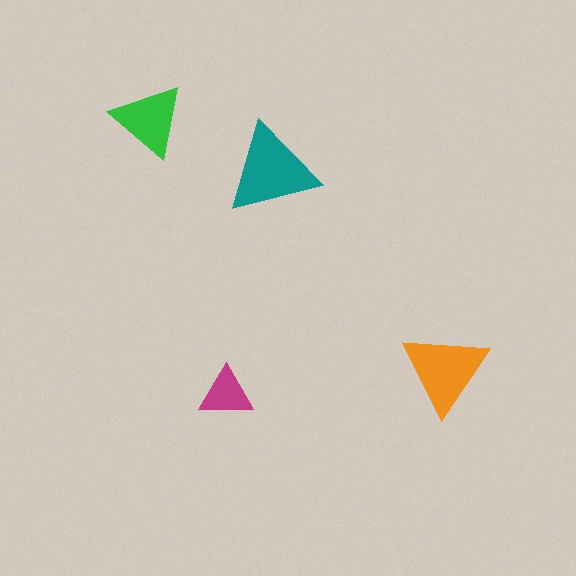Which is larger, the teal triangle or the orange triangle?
The teal one.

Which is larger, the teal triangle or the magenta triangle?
The teal one.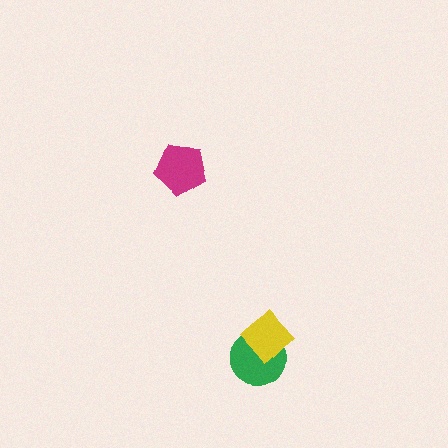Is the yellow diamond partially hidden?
No, no other shape covers it.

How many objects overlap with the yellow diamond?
1 object overlaps with the yellow diamond.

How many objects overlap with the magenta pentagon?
0 objects overlap with the magenta pentagon.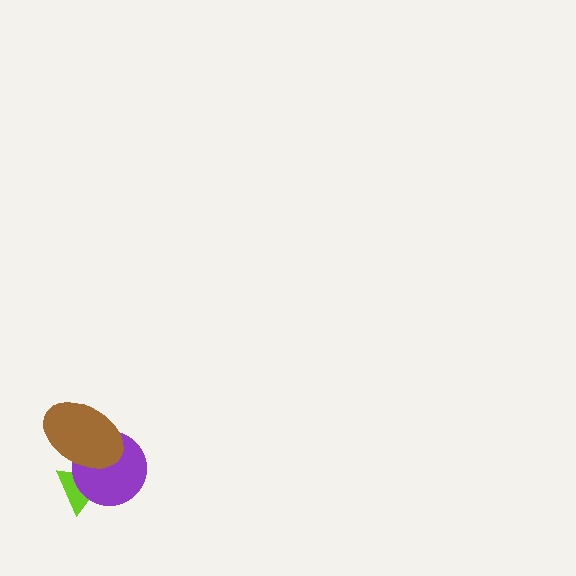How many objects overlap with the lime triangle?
2 objects overlap with the lime triangle.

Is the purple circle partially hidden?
Yes, it is partially covered by another shape.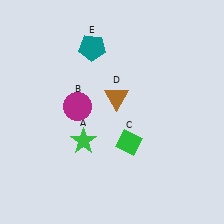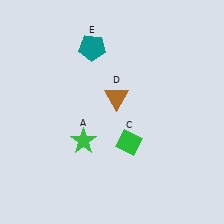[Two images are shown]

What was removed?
The magenta circle (B) was removed in Image 2.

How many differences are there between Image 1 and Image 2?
There is 1 difference between the two images.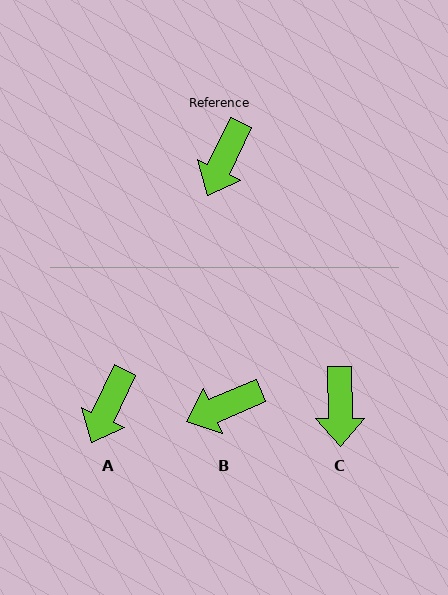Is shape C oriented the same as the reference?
No, it is off by about 25 degrees.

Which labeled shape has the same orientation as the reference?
A.